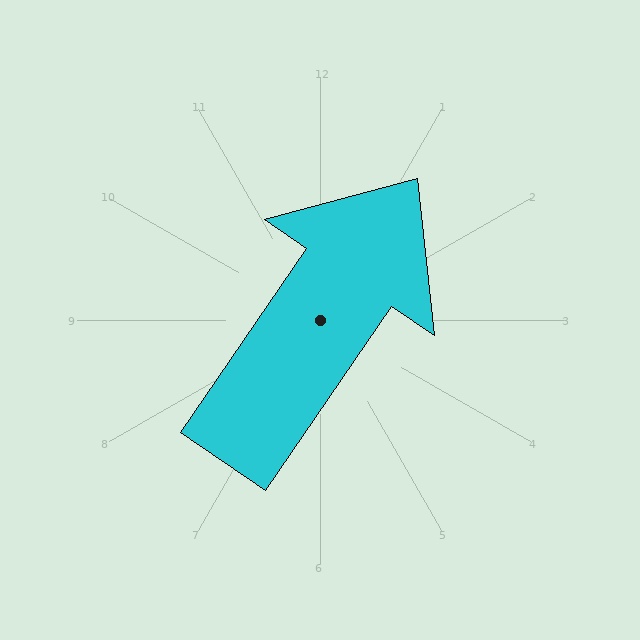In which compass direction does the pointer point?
Northeast.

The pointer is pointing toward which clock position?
Roughly 1 o'clock.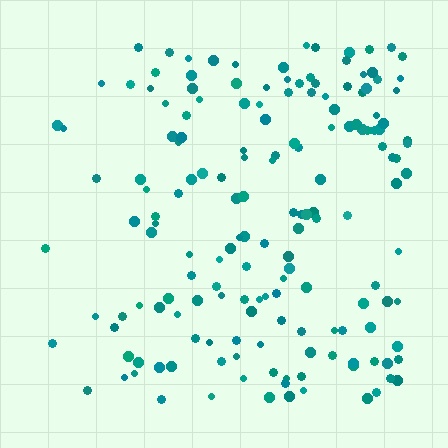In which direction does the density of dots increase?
From left to right, with the right side densest.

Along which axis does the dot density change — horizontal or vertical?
Horizontal.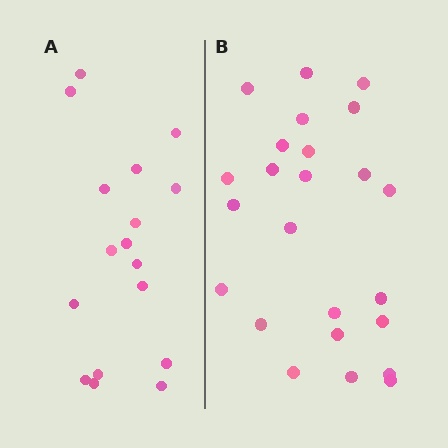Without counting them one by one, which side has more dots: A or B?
Region B (the right region) has more dots.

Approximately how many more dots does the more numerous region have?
Region B has roughly 8 or so more dots than region A.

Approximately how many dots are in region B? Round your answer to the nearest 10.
About 20 dots. (The exact count is 24, which rounds to 20.)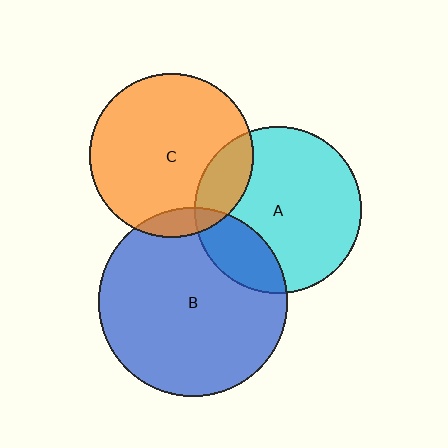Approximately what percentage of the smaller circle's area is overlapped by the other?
Approximately 20%.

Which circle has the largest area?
Circle B (blue).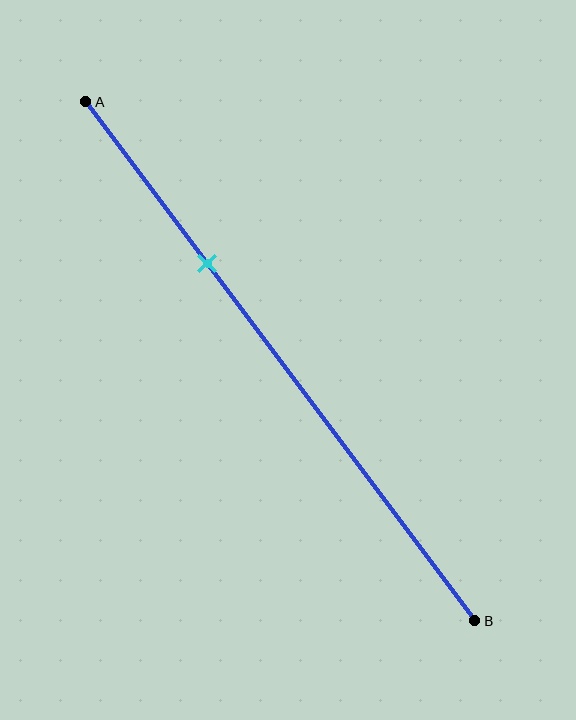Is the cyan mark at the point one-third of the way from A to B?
Yes, the mark is approximately at the one-third point.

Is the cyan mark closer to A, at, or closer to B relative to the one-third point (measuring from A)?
The cyan mark is approximately at the one-third point of segment AB.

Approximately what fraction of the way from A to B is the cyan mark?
The cyan mark is approximately 30% of the way from A to B.